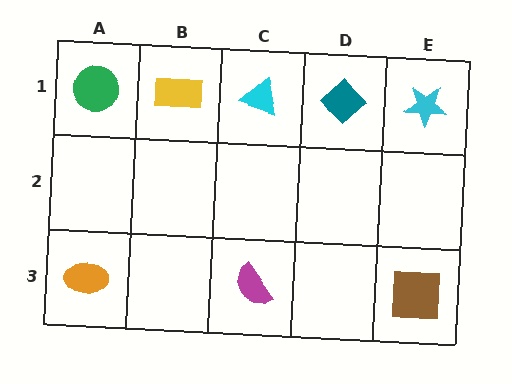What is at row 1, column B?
A yellow rectangle.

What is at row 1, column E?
A cyan star.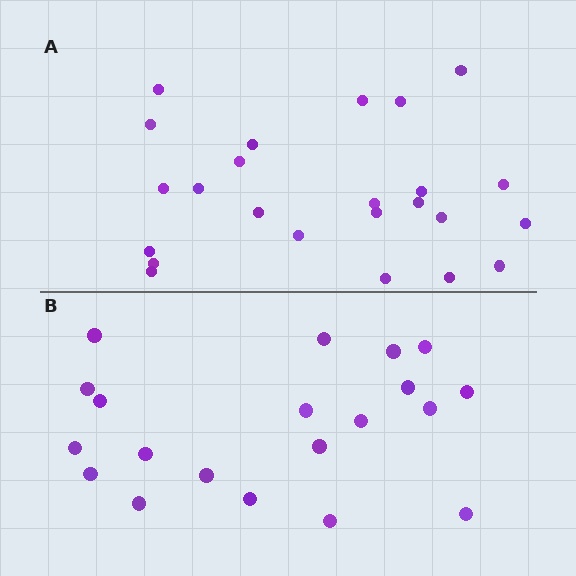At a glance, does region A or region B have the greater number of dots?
Region A (the top region) has more dots.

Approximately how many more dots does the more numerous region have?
Region A has about 4 more dots than region B.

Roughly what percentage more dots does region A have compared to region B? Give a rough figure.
About 20% more.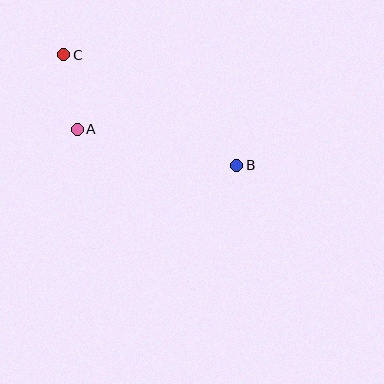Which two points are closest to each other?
Points A and C are closest to each other.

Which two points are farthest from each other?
Points B and C are farthest from each other.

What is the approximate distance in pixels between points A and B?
The distance between A and B is approximately 163 pixels.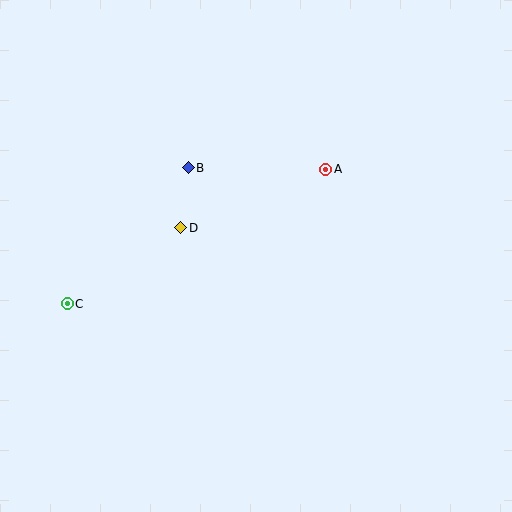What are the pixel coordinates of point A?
Point A is at (326, 169).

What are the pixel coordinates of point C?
Point C is at (67, 304).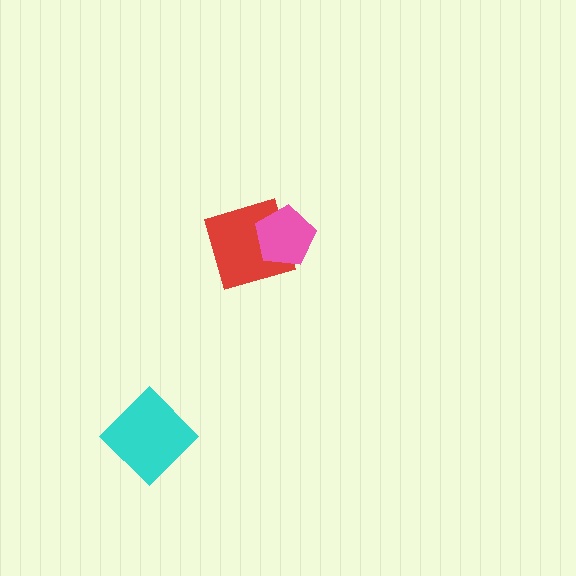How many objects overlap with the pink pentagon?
1 object overlaps with the pink pentagon.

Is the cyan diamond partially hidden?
No, no other shape covers it.